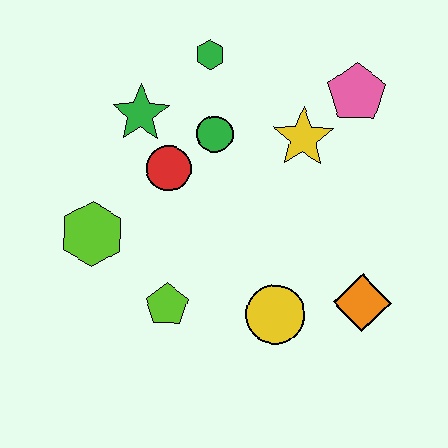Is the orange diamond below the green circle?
Yes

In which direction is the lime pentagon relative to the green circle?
The lime pentagon is below the green circle.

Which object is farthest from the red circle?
The orange diamond is farthest from the red circle.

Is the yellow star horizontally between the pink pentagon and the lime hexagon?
Yes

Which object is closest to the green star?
The red circle is closest to the green star.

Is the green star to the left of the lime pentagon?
Yes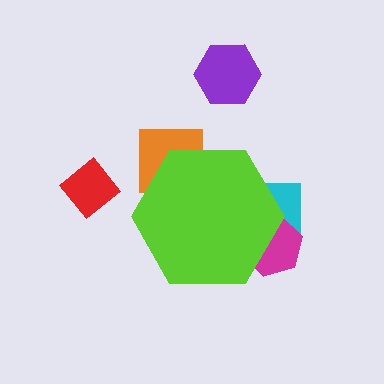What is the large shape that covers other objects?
A lime hexagon.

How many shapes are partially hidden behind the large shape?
3 shapes are partially hidden.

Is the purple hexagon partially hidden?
No, the purple hexagon is fully visible.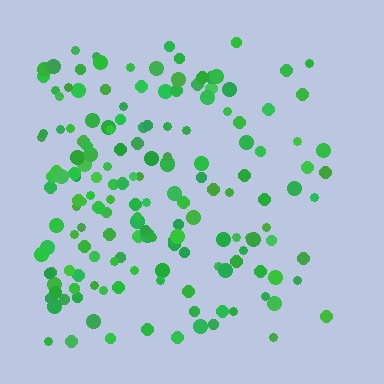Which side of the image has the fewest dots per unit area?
The right.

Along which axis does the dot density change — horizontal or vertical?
Horizontal.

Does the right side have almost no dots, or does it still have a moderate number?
Still a moderate number, just noticeably fewer than the left.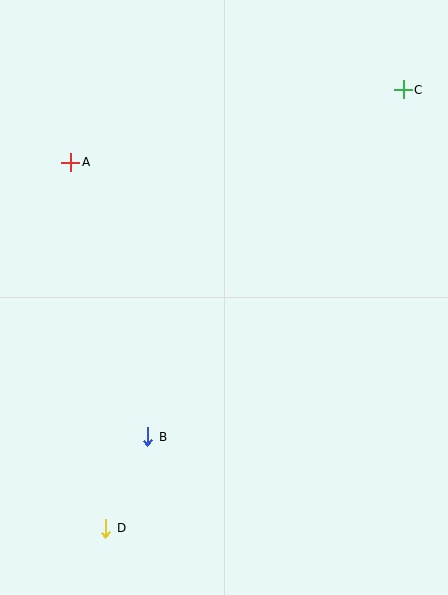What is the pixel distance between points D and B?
The distance between D and B is 101 pixels.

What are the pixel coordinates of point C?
Point C is at (403, 90).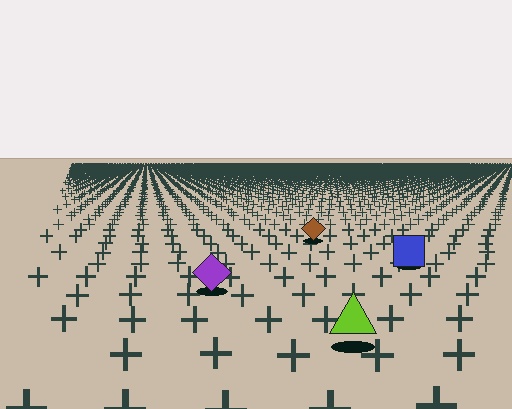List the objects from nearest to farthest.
From nearest to farthest: the lime triangle, the purple diamond, the blue square, the brown diamond.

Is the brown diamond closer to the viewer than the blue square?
No. The blue square is closer — you can tell from the texture gradient: the ground texture is coarser near it.